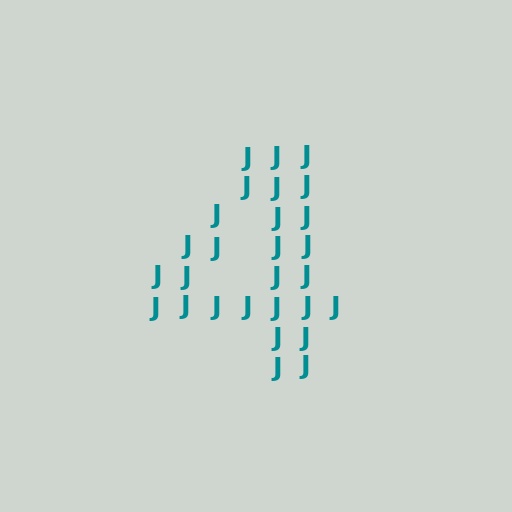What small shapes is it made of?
It is made of small letter J's.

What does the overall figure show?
The overall figure shows the digit 4.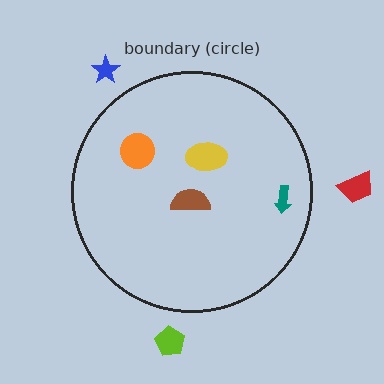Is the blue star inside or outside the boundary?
Outside.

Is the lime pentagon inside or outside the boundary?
Outside.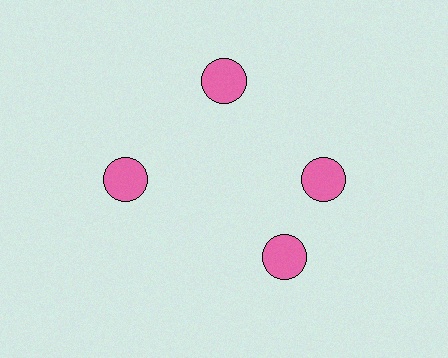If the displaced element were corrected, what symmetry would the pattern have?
It would have 4-fold rotational symmetry — the pattern would map onto itself every 90 degrees.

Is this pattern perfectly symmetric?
No. The 4 pink circles are arranged in a ring, but one element near the 6 o'clock position is rotated out of alignment along the ring, breaking the 4-fold rotational symmetry.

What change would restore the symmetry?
The symmetry would be restored by rotating it back into even spacing with its neighbors so that all 4 circles sit at equal angles and equal distance from the center.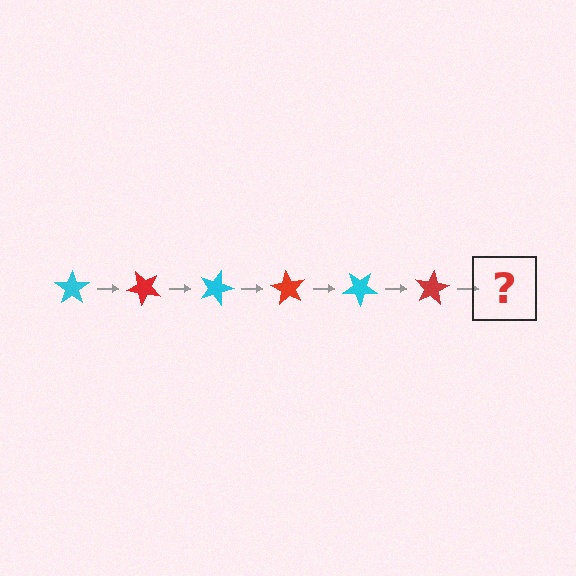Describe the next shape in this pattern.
It should be a cyan star, rotated 270 degrees from the start.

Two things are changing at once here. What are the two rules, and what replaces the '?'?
The two rules are that it rotates 45 degrees each step and the color cycles through cyan and red. The '?' should be a cyan star, rotated 270 degrees from the start.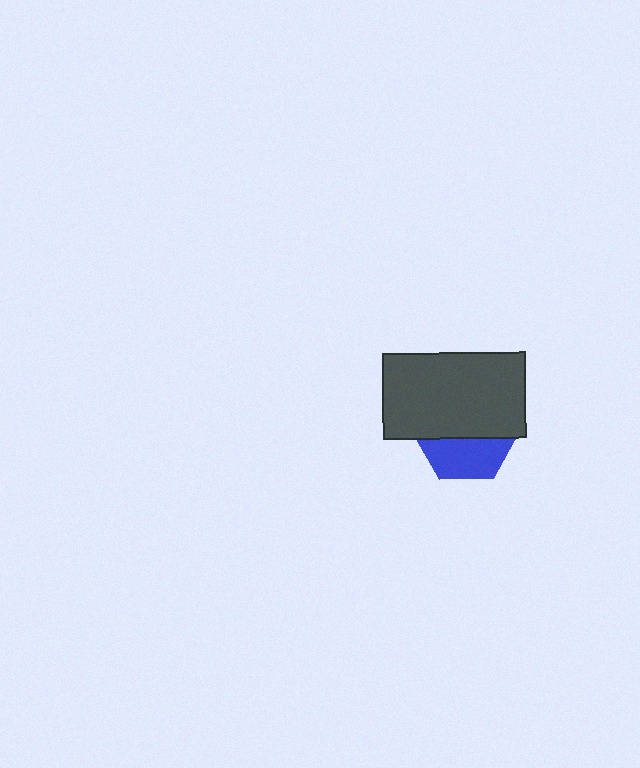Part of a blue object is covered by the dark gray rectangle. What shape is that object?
It is a hexagon.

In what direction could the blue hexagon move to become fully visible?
The blue hexagon could move down. That would shift it out from behind the dark gray rectangle entirely.